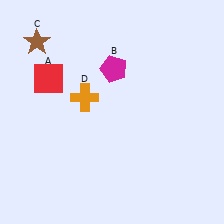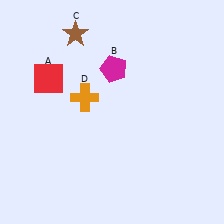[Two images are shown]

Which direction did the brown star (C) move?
The brown star (C) moved right.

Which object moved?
The brown star (C) moved right.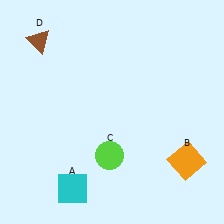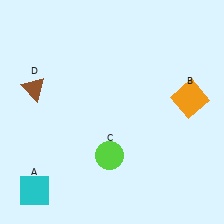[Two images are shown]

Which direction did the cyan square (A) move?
The cyan square (A) moved left.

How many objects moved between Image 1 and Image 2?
3 objects moved between the two images.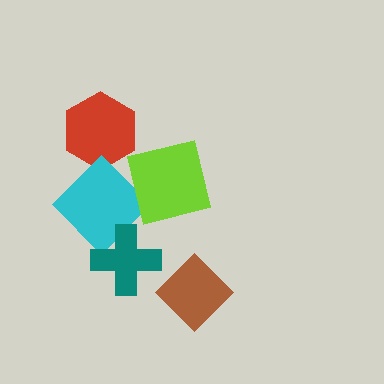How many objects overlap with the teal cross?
1 object overlaps with the teal cross.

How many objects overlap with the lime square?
1 object overlaps with the lime square.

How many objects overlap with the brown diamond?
0 objects overlap with the brown diamond.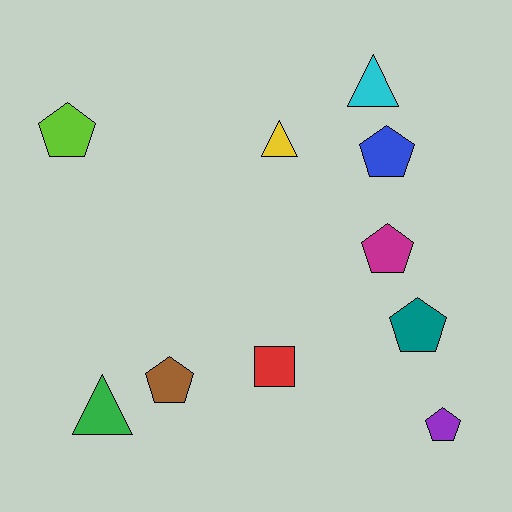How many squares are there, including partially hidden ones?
There is 1 square.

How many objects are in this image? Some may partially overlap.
There are 10 objects.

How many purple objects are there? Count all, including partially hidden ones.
There is 1 purple object.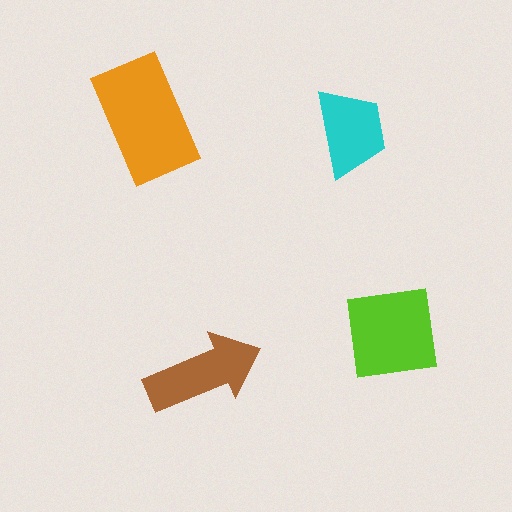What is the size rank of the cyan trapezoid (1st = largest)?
4th.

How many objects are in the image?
There are 4 objects in the image.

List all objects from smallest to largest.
The cyan trapezoid, the brown arrow, the lime square, the orange rectangle.